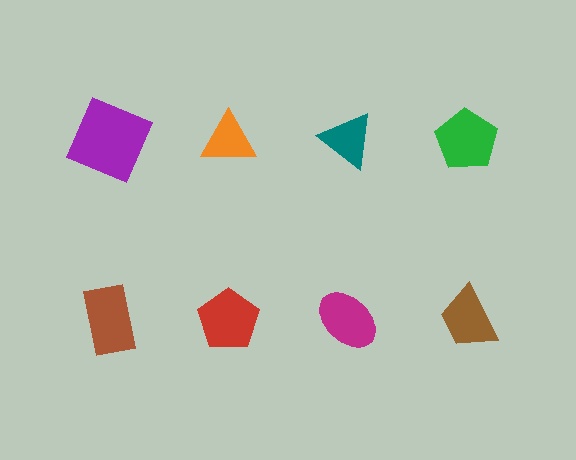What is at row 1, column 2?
An orange triangle.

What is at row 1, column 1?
A purple square.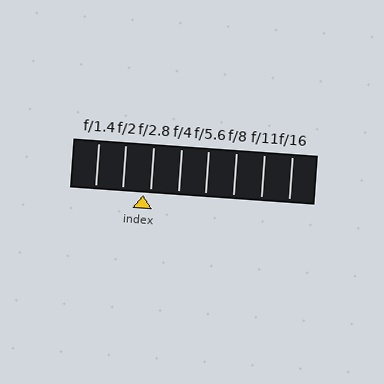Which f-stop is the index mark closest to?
The index mark is closest to f/2.8.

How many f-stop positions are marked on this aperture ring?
There are 8 f-stop positions marked.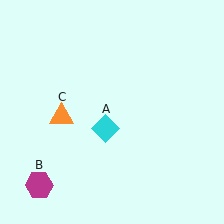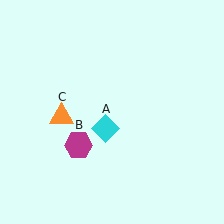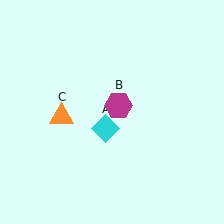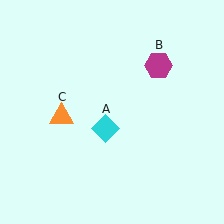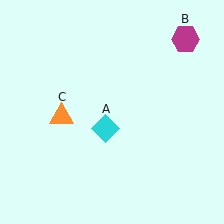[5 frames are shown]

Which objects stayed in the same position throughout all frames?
Cyan diamond (object A) and orange triangle (object C) remained stationary.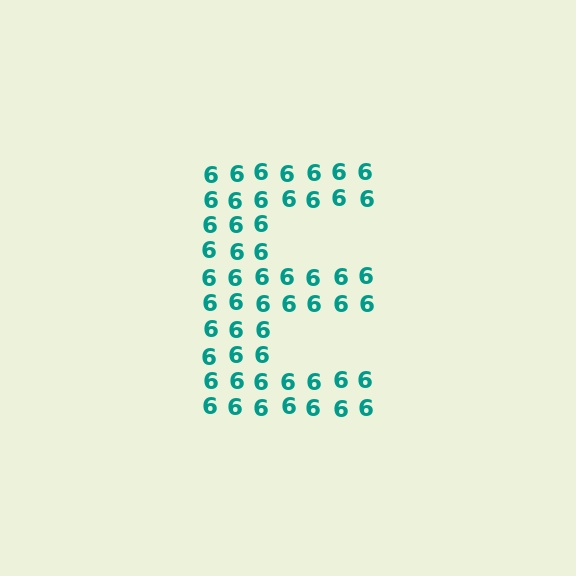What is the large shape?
The large shape is the letter E.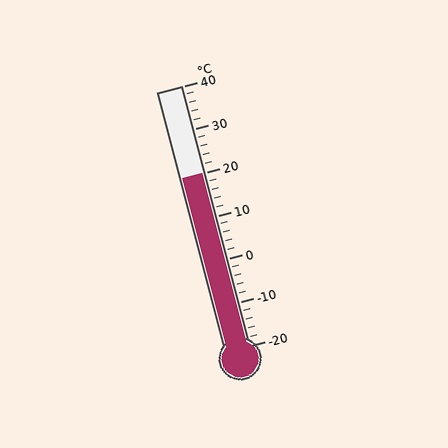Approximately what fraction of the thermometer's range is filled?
The thermometer is filled to approximately 65% of its range.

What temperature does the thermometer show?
The thermometer shows approximately 20°C.